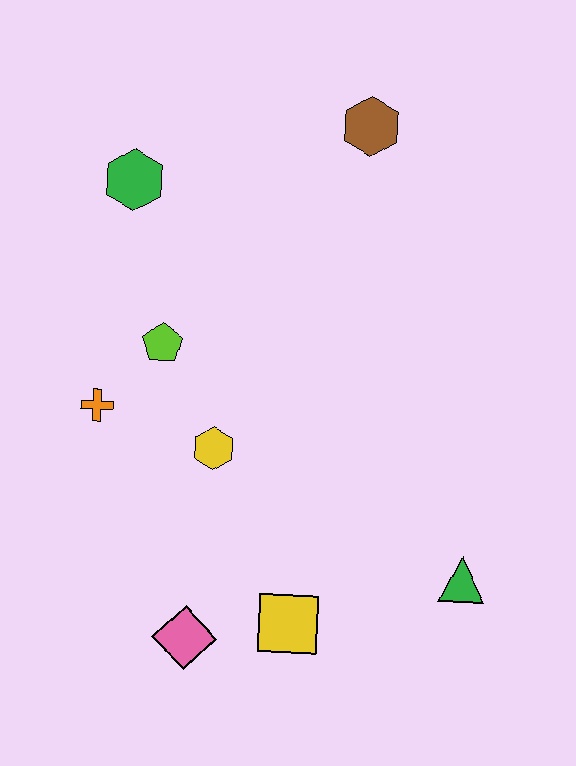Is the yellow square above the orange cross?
No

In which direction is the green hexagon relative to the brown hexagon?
The green hexagon is to the left of the brown hexagon.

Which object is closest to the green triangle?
The yellow square is closest to the green triangle.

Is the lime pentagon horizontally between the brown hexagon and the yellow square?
No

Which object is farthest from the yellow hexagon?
The brown hexagon is farthest from the yellow hexagon.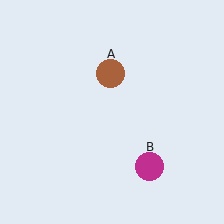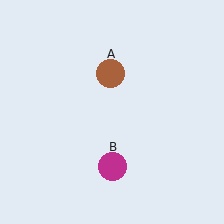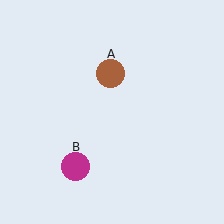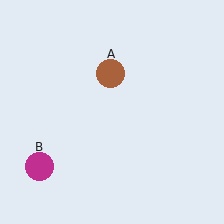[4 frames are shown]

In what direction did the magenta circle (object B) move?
The magenta circle (object B) moved left.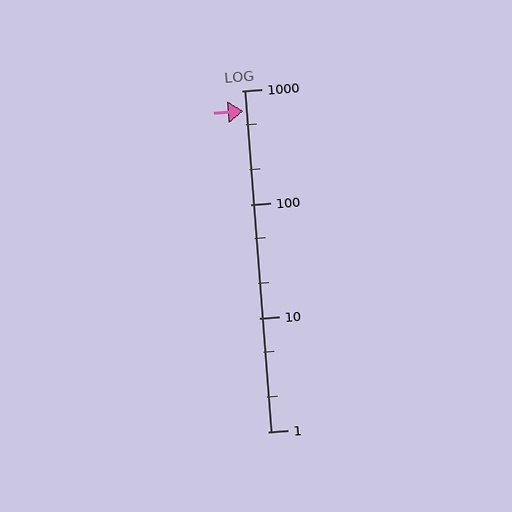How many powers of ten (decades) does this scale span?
The scale spans 3 decades, from 1 to 1000.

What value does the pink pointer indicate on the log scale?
The pointer indicates approximately 660.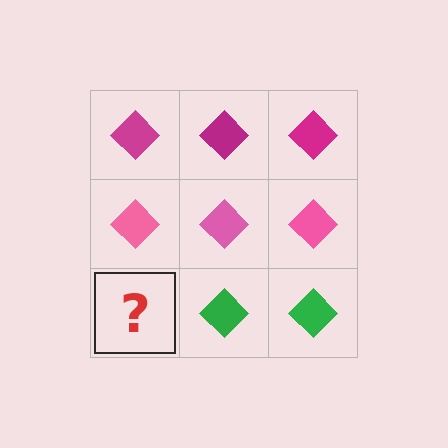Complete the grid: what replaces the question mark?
The question mark should be replaced with a green diamond.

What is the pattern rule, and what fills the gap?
The rule is that each row has a consistent color. The gap should be filled with a green diamond.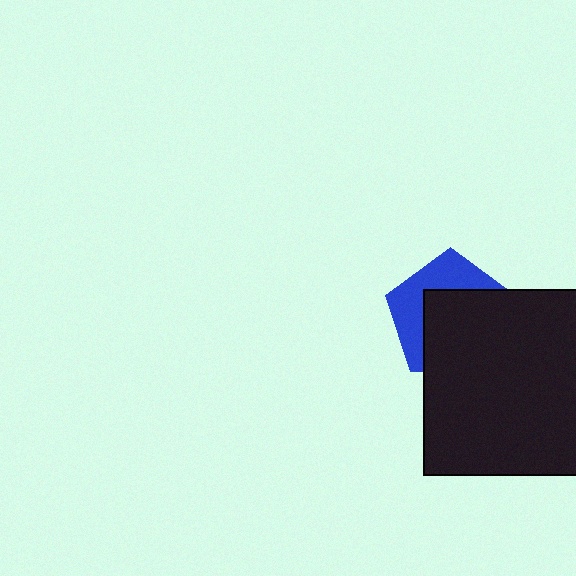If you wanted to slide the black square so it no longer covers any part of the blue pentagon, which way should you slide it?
Slide it toward the lower-right — that is the most direct way to separate the two shapes.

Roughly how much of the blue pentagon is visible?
A small part of it is visible (roughly 41%).